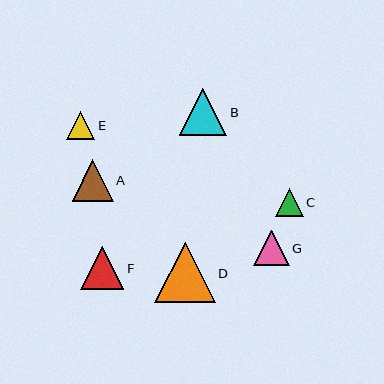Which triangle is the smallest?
Triangle C is the smallest with a size of approximately 28 pixels.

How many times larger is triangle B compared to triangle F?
Triangle B is approximately 1.1 times the size of triangle F.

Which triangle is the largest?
Triangle D is the largest with a size of approximately 60 pixels.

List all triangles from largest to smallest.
From largest to smallest: D, B, F, A, G, E, C.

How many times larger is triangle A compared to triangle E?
Triangle A is approximately 1.4 times the size of triangle E.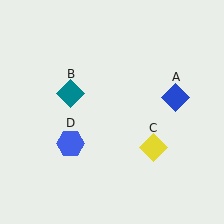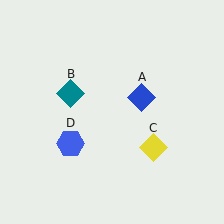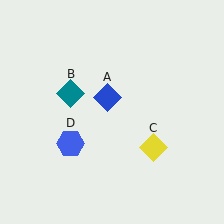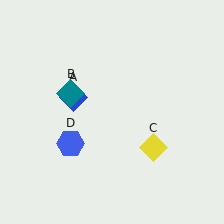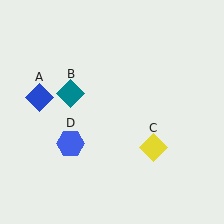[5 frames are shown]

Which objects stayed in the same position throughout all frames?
Teal diamond (object B) and yellow diamond (object C) and blue hexagon (object D) remained stationary.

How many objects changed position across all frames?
1 object changed position: blue diamond (object A).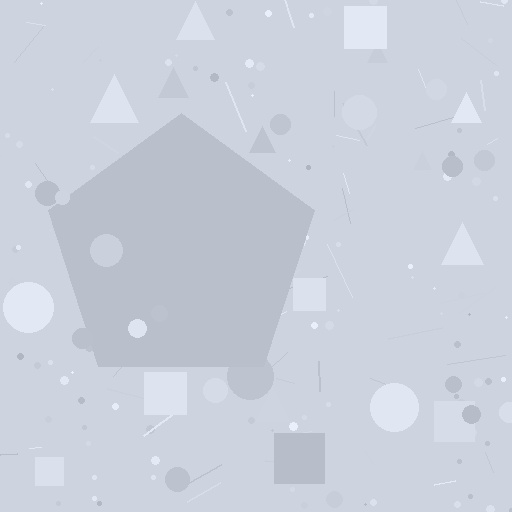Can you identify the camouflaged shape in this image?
The camouflaged shape is a pentagon.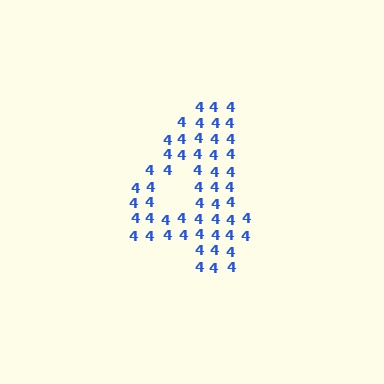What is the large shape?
The large shape is the digit 4.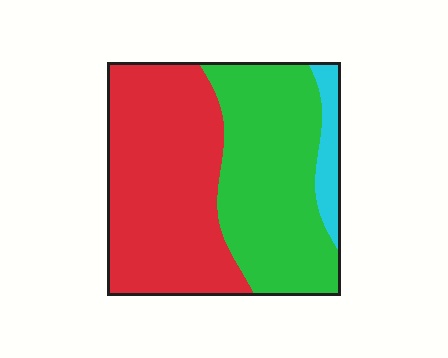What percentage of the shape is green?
Green covers about 45% of the shape.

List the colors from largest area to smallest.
From largest to smallest: red, green, cyan.